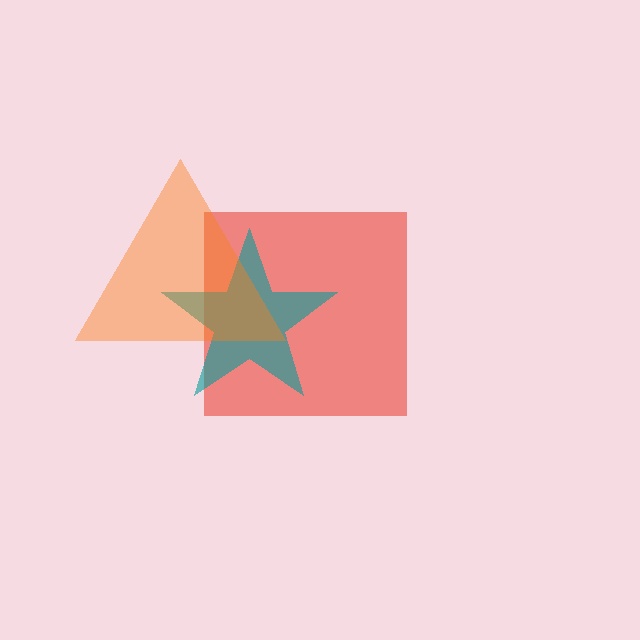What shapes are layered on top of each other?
The layered shapes are: a red square, a teal star, an orange triangle.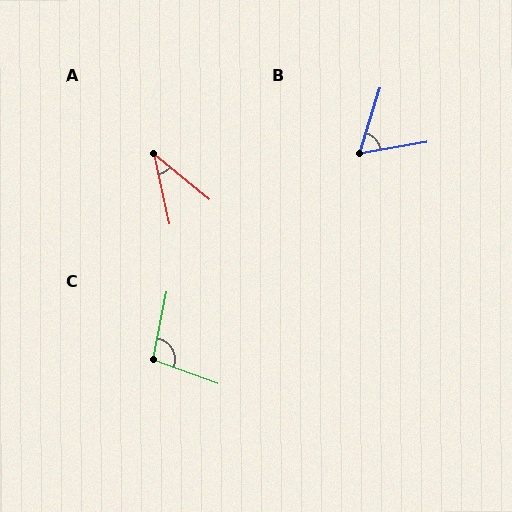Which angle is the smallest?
A, at approximately 38 degrees.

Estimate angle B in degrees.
Approximately 63 degrees.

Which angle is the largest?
C, at approximately 99 degrees.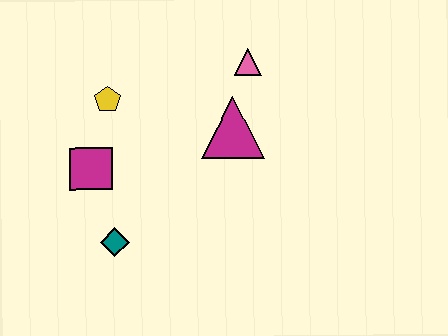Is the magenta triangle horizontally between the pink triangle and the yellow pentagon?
Yes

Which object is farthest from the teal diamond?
The pink triangle is farthest from the teal diamond.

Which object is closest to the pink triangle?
The magenta triangle is closest to the pink triangle.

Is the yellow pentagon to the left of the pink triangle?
Yes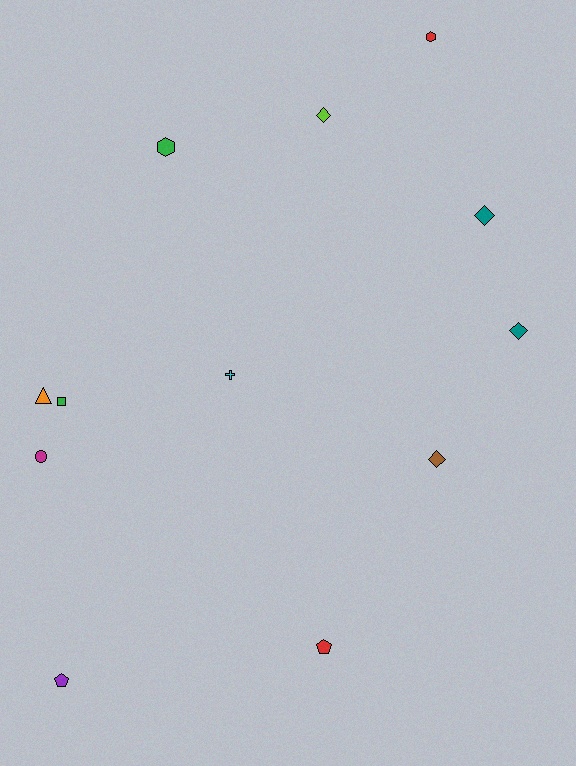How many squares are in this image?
There is 1 square.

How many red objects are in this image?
There are 2 red objects.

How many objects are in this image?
There are 12 objects.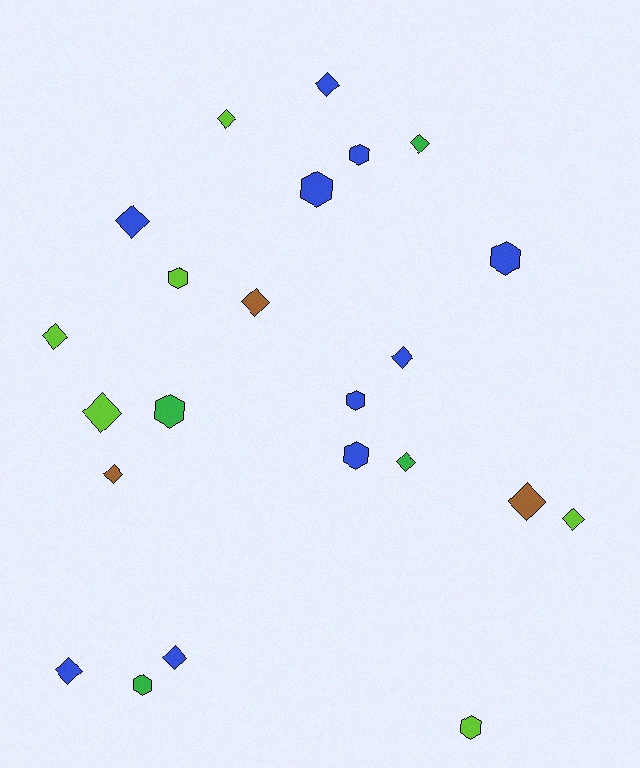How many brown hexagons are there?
There are no brown hexagons.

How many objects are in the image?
There are 23 objects.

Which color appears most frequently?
Blue, with 10 objects.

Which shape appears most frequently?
Diamond, with 14 objects.